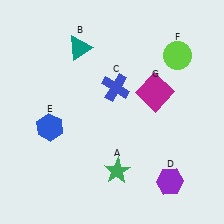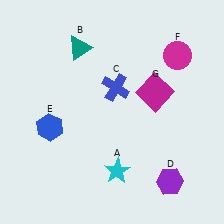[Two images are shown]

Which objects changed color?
A changed from green to cyan. F changed from lime to magenta.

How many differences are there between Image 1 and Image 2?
There are 2 differences between the two images.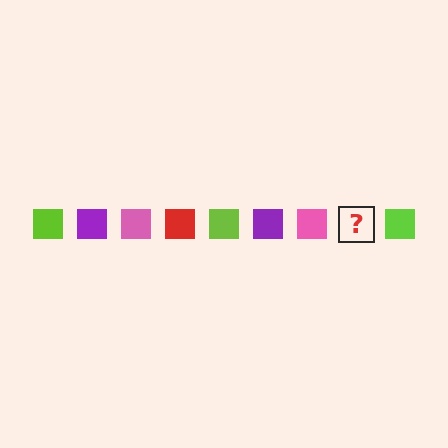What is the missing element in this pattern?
The missing element is a red square.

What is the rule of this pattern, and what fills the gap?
The rule is that the pattern cycles through lime, purple, pink, red squares. The gap should be filled with a red square.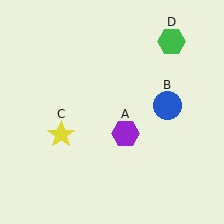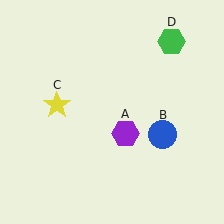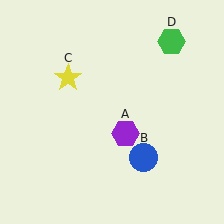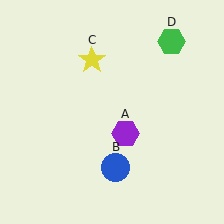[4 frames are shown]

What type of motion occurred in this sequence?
The blue circle (object B), yellow star (object C) rotated clockwise around the center of the scene.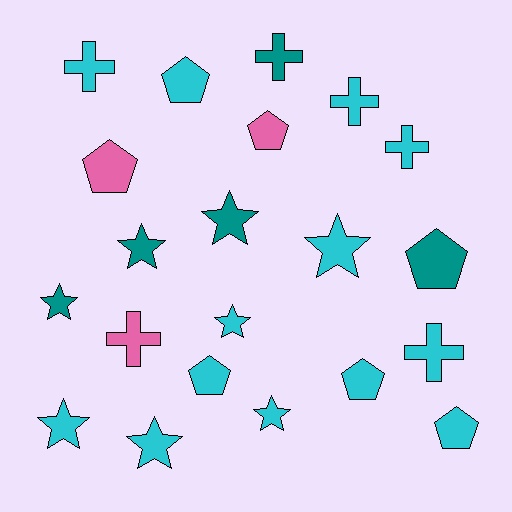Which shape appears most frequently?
Star, with 8 objects.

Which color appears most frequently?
Cyan, with 13 objects.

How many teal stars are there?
There are 3 teal stars.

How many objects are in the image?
There are 21 objects.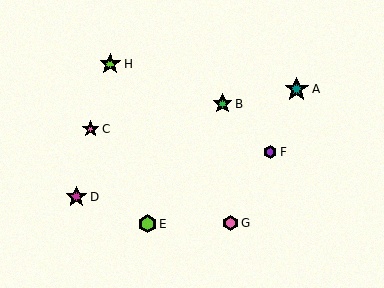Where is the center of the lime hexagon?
The center of the lime hexagon is at (147, 224).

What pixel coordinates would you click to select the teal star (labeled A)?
Click at (297, 89) to select the teal star A.